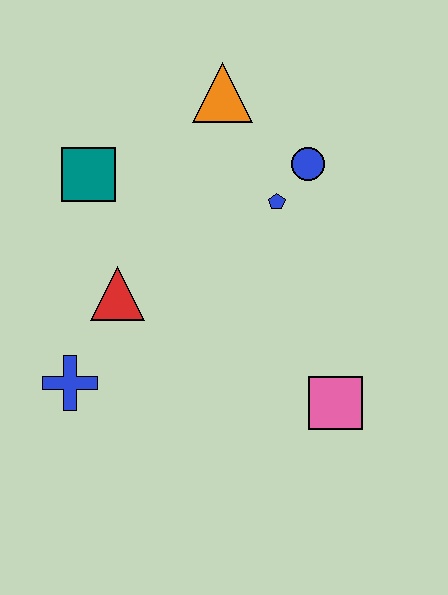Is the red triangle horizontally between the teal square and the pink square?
Yes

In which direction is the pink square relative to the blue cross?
The pink square is to the right of the blue cross.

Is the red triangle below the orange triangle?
Yes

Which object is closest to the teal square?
The red triangle is closest to the teal square.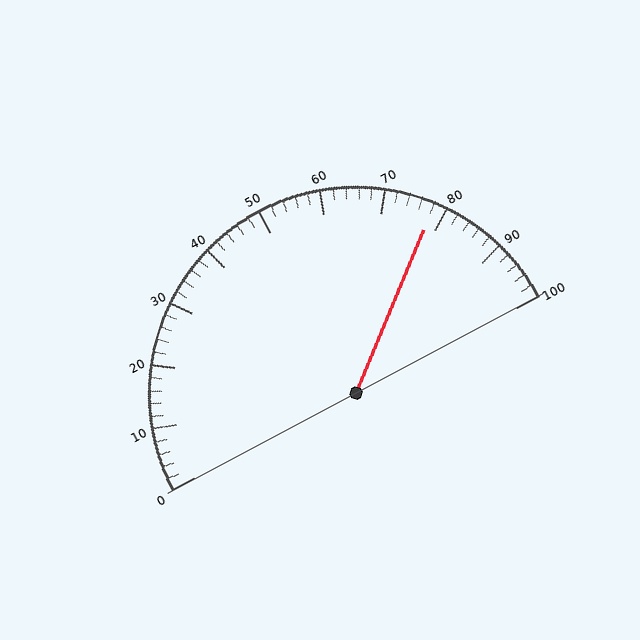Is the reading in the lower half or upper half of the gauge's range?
The reading is in the upper half of the range (0 to 100).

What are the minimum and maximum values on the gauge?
The gauge ranges from 0 to 100.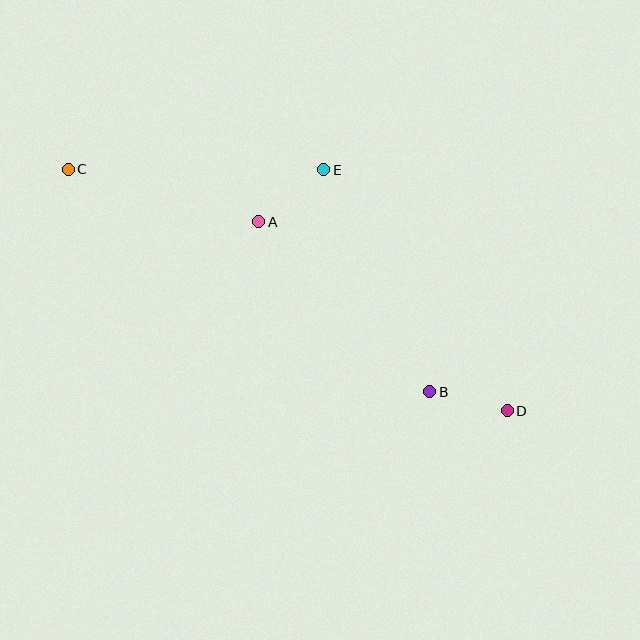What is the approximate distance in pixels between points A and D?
The distance between A and D is approximately 312 pixels.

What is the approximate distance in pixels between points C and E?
The distance between C and E is approximately 255 pixels.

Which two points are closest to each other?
Points B and D are closest to each other.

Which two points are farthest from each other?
Points C and D are farthest from each other.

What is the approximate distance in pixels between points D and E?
The distance between D and E is approximately 303 pixels.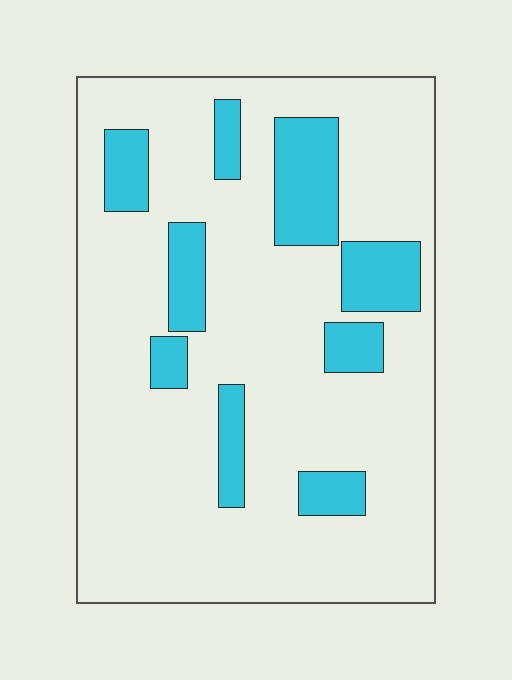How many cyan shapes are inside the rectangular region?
9.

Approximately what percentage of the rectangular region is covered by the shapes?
Approximately 20%.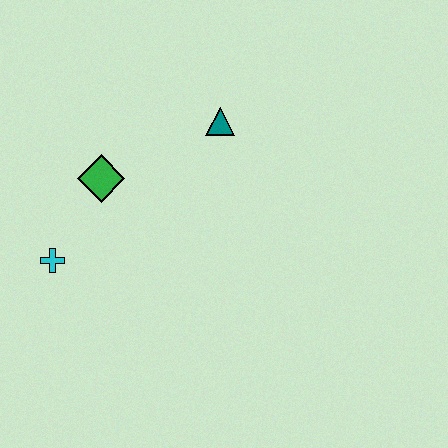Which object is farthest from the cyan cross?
The teal triangle is farthest from the cyan cross.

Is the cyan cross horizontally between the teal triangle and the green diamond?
No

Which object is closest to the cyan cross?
The green diamond is closest to the cyan cross.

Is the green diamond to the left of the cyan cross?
No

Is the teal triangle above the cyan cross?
Yes